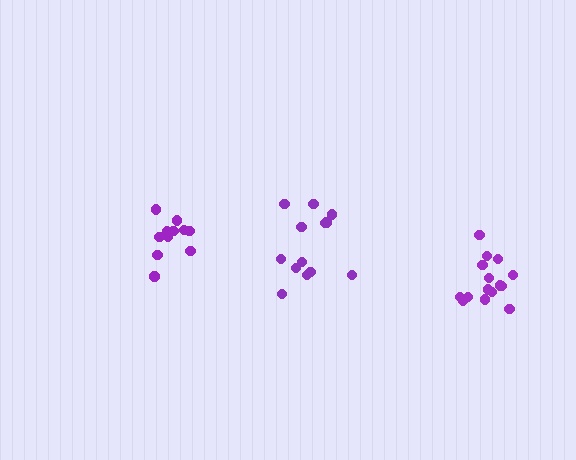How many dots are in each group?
Group 1: 13 dots, Group 2: 12 dots, Group 3: 15 dots (40 total).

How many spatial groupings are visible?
There are 3 spatial groupings.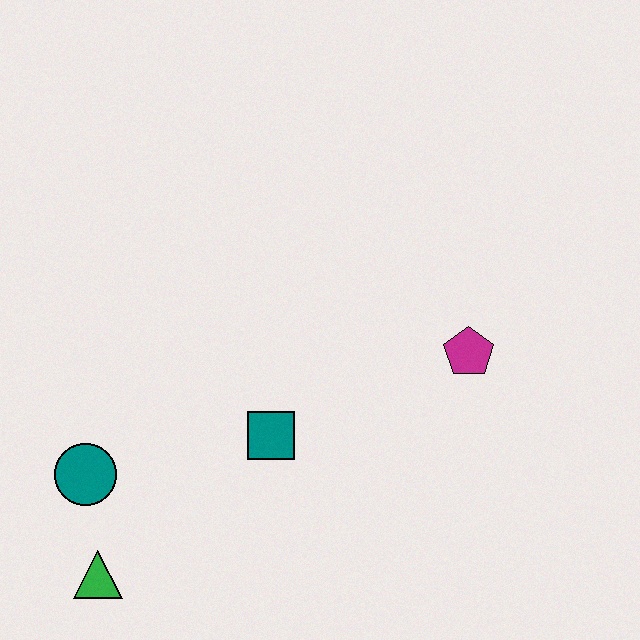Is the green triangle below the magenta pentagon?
Yes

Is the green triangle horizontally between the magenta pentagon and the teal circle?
Yes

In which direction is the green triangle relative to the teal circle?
The green triangle is below the teal circle.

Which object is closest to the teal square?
The teal circle is closest to the teal square.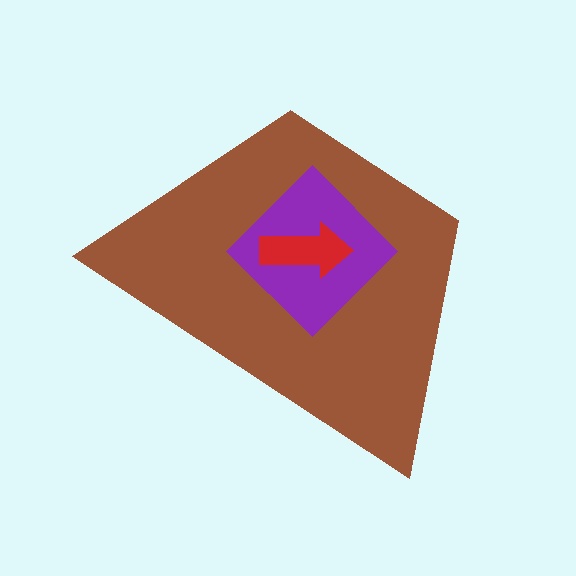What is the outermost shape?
The brown trapezoid.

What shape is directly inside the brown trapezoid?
The purple diamond.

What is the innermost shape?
The red arrow.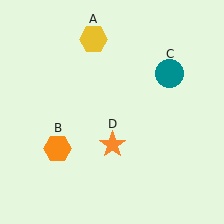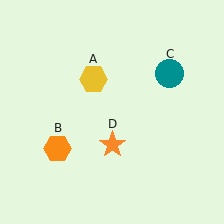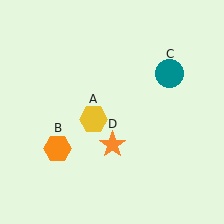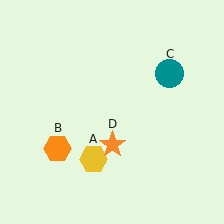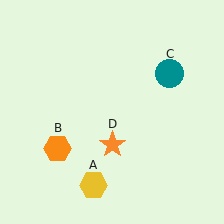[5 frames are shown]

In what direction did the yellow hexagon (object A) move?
The yellow hexagon (object A) moved down.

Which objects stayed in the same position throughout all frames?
Orange hexagon (object B) and teal circle (object C) and orange star (object D) remained stationary.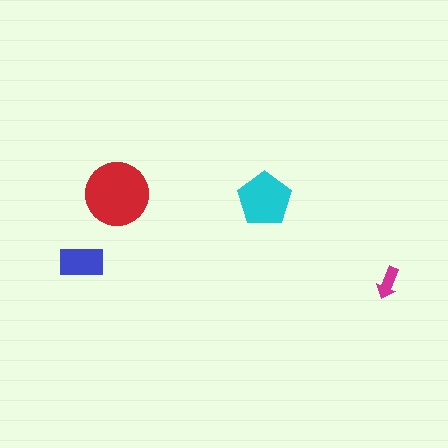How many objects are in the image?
There are 4 objects in the image.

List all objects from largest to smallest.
The red circle, the cyan pentagon, the blue rectangle, the magenta arrow.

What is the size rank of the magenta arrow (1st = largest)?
4th.